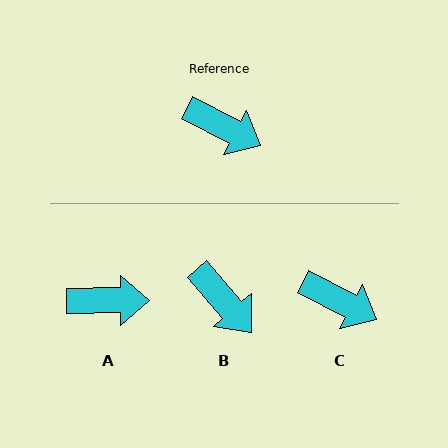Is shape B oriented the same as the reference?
No, it is off by about 22 degrees.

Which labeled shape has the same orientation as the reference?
C.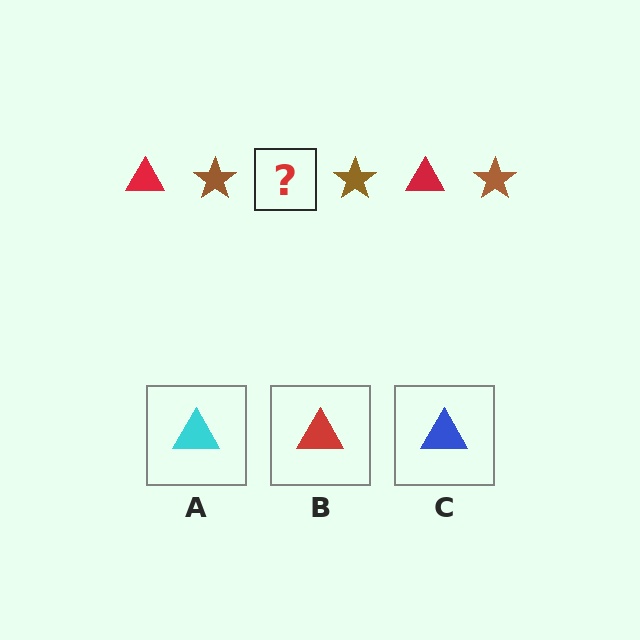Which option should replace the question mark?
Option B.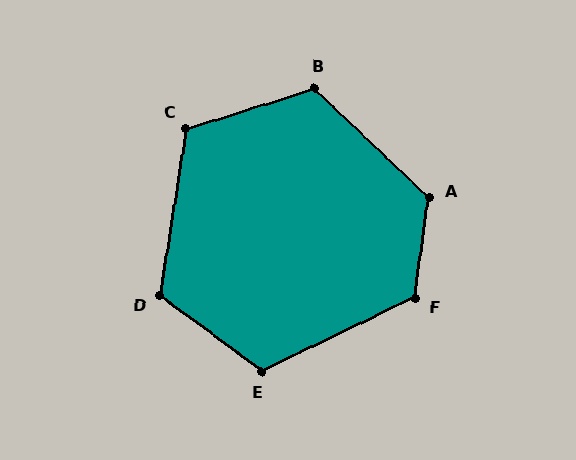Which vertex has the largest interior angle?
A, at approximately 126 degrees.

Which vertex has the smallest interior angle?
C, at approximately 116 degrees.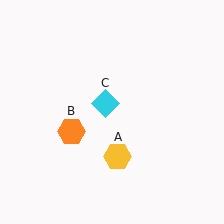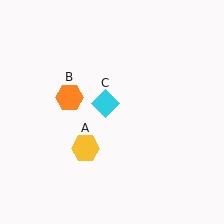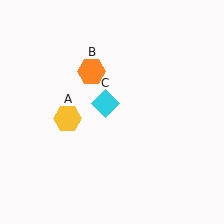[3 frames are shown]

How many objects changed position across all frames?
2 objects changed position: yellow hexagon (object A), orange hexagon (object B).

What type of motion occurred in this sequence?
The yellow hexagon (object A), orange hexagon (object B) rotated clockwise around the center of the scene.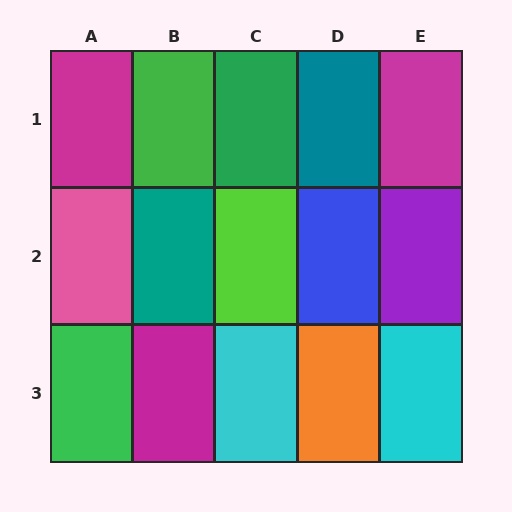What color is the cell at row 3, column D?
Orange.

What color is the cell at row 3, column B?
Magenta.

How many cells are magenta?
3 cells are magenta.